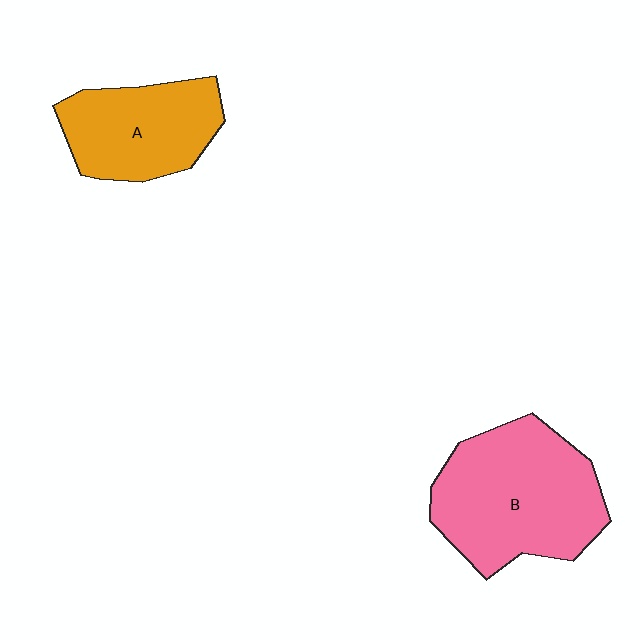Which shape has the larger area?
Shape B (pink).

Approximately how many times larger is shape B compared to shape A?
Approximately 1.5 times.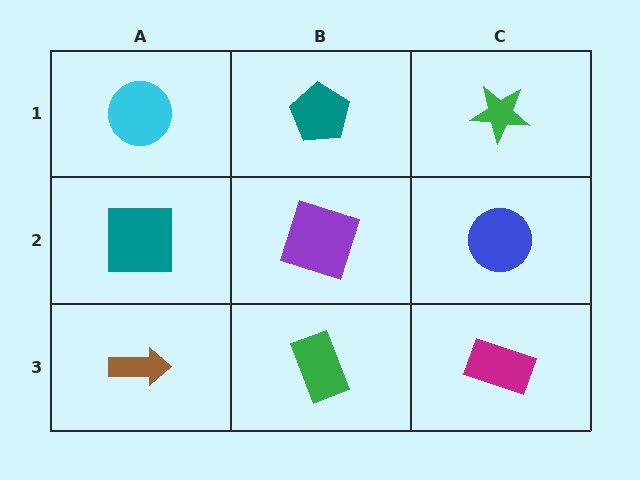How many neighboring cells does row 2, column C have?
3.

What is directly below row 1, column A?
A teal square.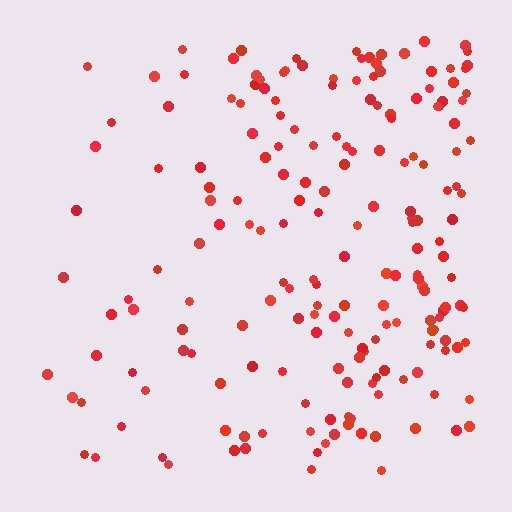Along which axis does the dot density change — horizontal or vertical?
Horizontal.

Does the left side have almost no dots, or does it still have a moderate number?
Still a moderate number, just noticeably fewer than the right.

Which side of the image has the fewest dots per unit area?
The left.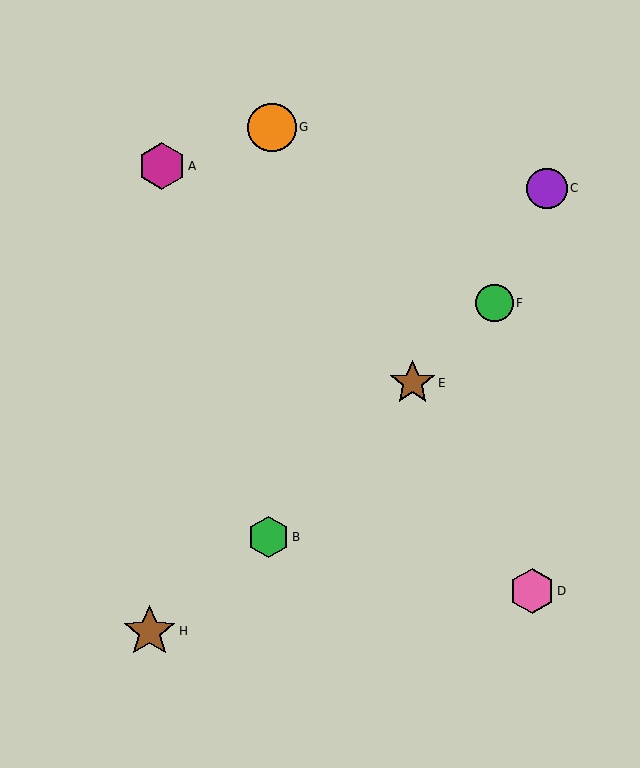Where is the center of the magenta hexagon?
The center of the magenta hexagon is at (162, 166).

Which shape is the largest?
The brown star (labeled H) is the largest.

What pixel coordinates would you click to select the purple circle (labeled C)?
Click at (547, 188) to select the purple circle C.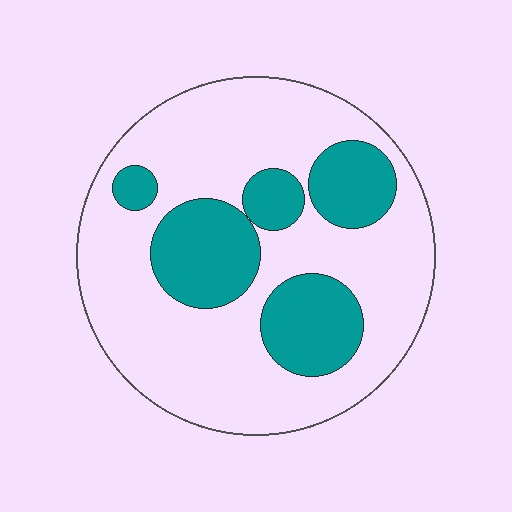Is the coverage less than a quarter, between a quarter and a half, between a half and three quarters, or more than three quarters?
Between a quarter and a half.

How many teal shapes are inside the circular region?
5.